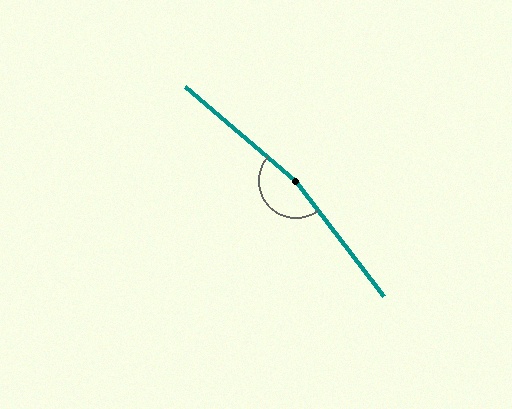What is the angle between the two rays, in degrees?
Approximately 168 degrees.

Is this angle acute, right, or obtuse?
It is obtuse.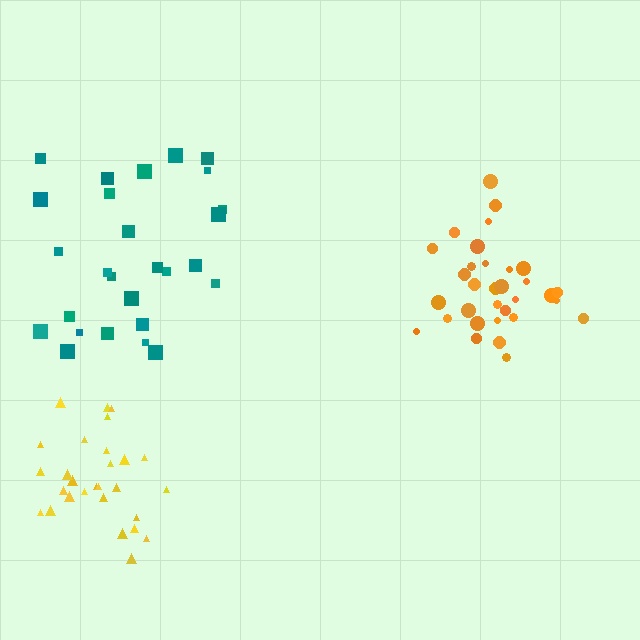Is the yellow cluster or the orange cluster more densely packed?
Orange.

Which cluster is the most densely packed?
Orange.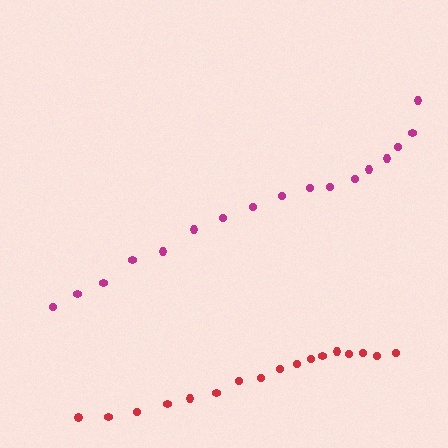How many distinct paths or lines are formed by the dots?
There are 2 distinct paths.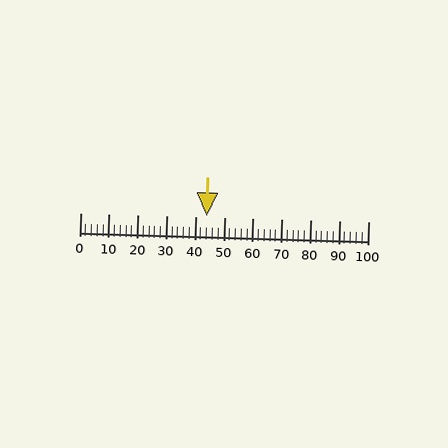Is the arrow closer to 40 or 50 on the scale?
The arrow is closer to 40.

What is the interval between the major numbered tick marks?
The major tick marks are spaced 10 units apart.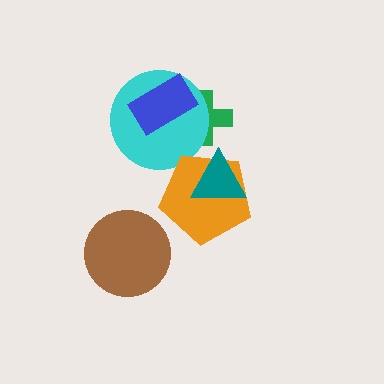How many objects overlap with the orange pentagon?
1 object overlaps with the orange pentagon.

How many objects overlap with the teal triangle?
1 object overlaps with the teal triangle.